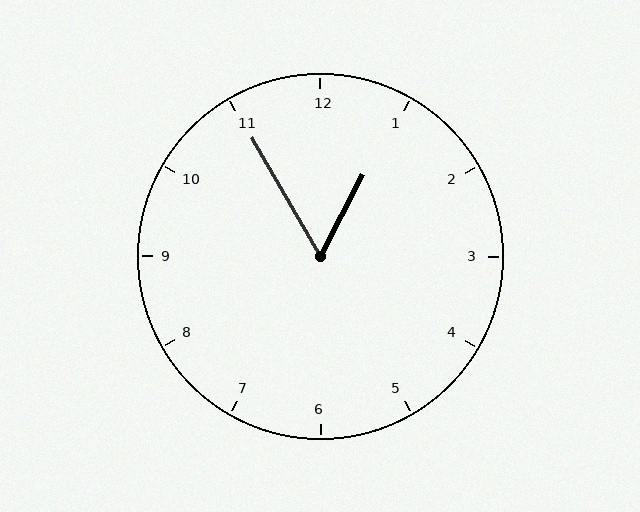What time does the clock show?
12:55.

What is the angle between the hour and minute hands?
Approximately 58 degrees.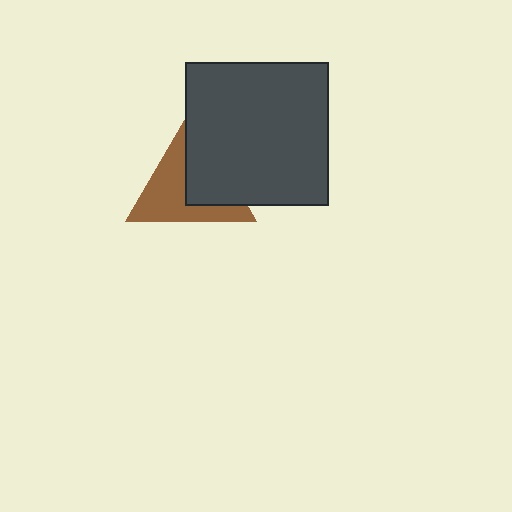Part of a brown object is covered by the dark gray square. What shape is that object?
It is a triangle.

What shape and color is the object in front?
The object in front is a dark gray square.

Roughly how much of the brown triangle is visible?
About half of it is visible (roughly 56%).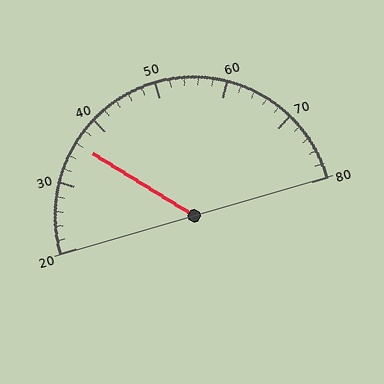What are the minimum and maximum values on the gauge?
The gauge ranges from 20 to 80.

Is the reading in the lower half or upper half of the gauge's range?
The reading is in the lower half of the range (20 to 80).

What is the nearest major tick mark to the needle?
The nearest major tick mark is 40.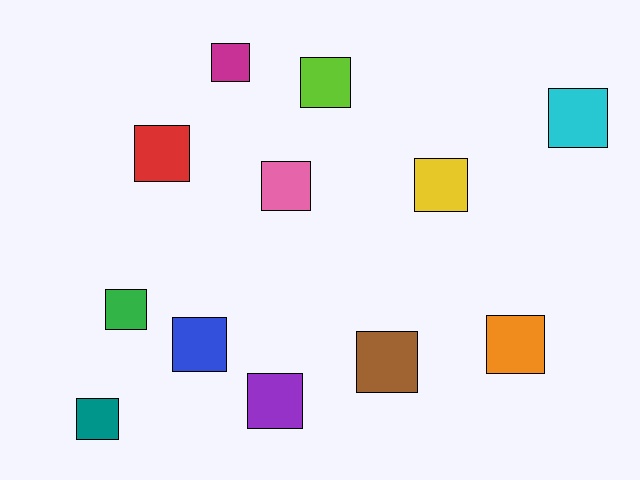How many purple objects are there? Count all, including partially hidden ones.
There is 1 purple object.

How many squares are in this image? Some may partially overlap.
There are 12 squares.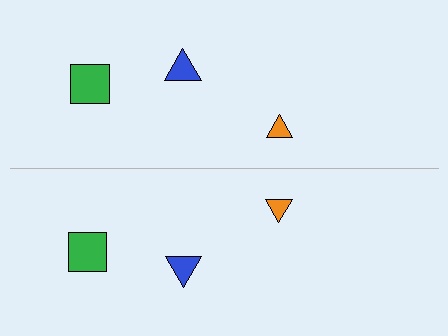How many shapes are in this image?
There are 6 shapes in this image.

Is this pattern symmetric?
Yes, this pattern has bilateral (reflection) symmetry.